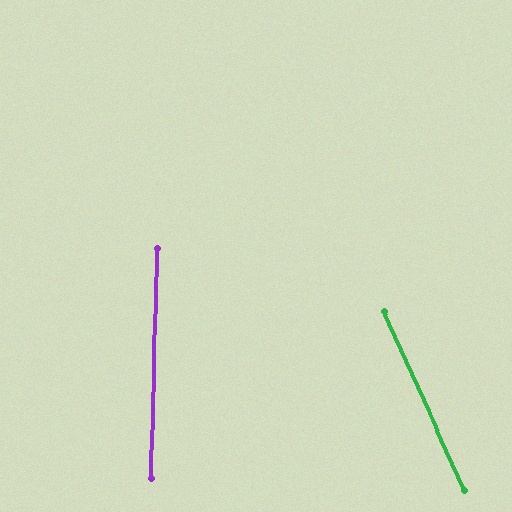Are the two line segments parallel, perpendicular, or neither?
Neither parallel nor perpendicular — they differ by about 26°.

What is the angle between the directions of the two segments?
Approximately 26 degrees.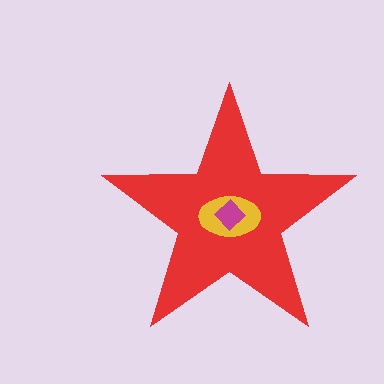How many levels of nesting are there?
3.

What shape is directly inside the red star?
The yellow ellipse.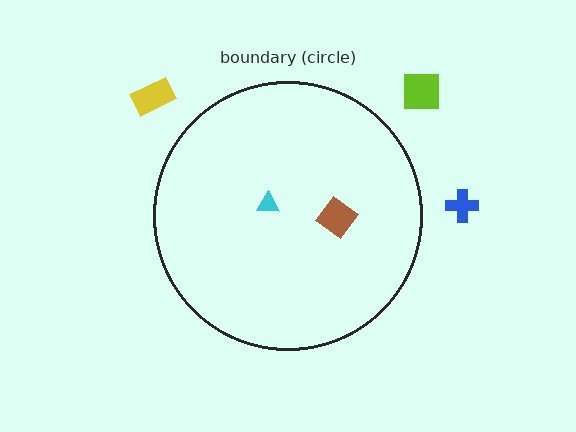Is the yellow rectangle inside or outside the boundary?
Outside.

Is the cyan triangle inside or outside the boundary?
Inside.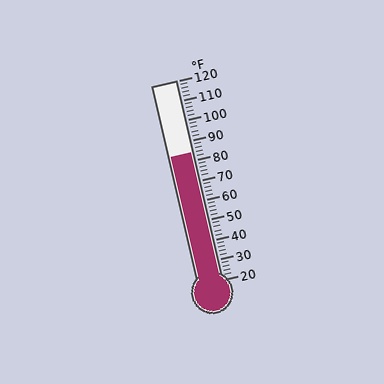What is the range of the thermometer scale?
The thermometer scale ranges from 20°F to 120°F.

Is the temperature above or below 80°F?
The temperature is above 80°F.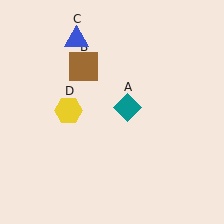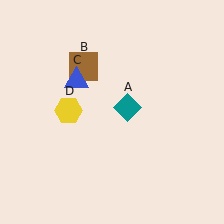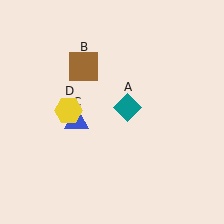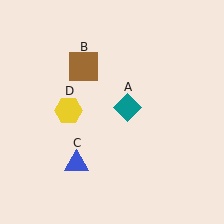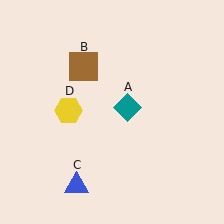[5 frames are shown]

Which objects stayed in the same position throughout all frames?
Teal diamond (object A) and brown square (object B) and yellow hexagon (object D) remained stationary.